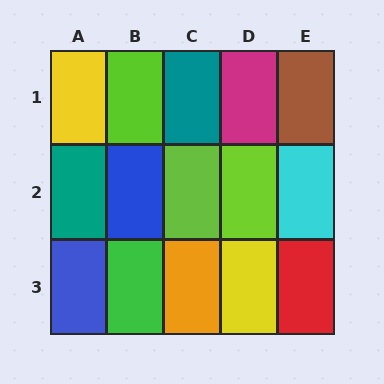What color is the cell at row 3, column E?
Red.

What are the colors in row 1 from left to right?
Yellow, lime, teal, magenta, brown.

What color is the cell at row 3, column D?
Yellow.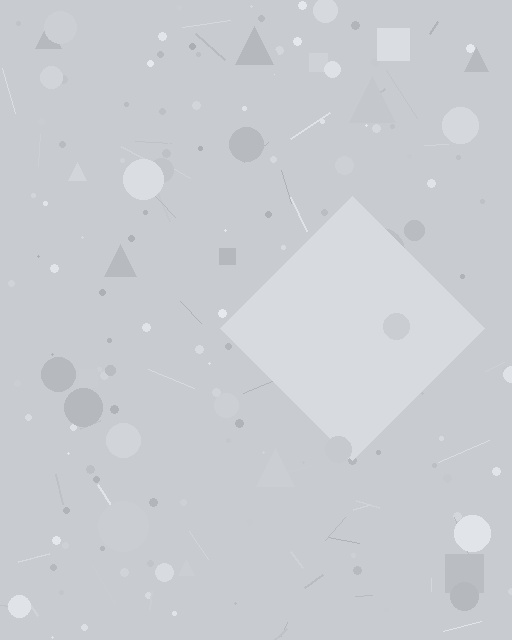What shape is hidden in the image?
A diamond is hidden in the image.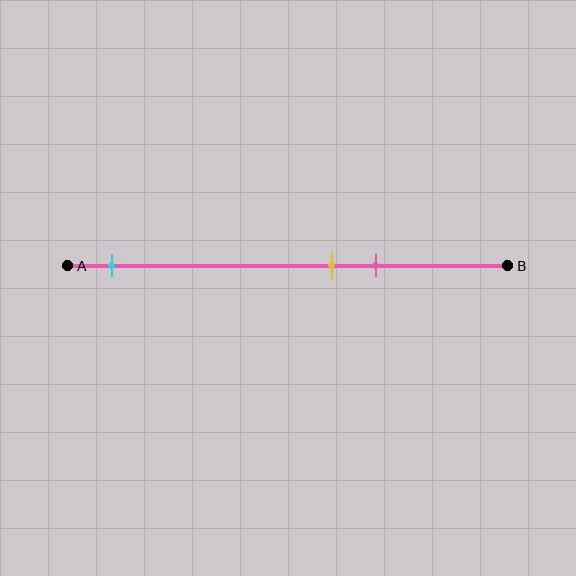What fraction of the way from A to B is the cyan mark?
The cyan mark is approximately 10% (0.1) of the way from A to B.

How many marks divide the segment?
There are 3 marks dividing the segment.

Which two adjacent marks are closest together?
The yellow and pink marks are the closest adjacent pair.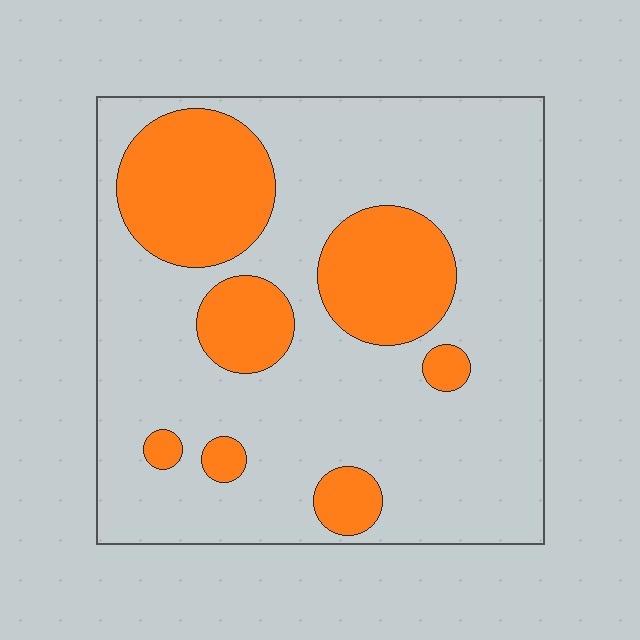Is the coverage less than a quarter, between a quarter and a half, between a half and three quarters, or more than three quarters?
Between a quarter and a half.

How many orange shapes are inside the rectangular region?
7.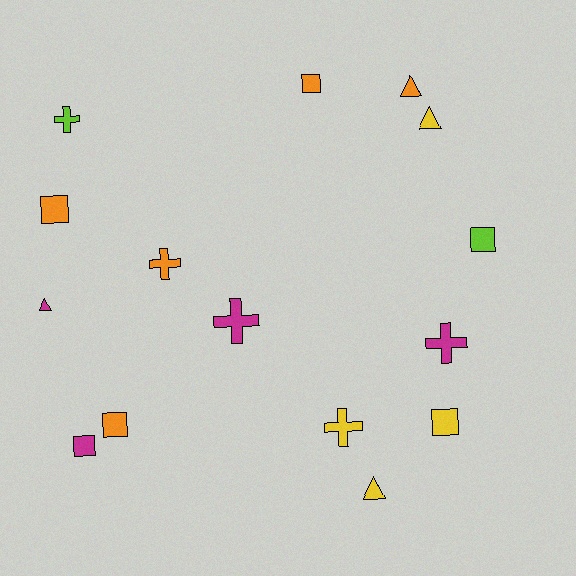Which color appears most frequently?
Orange, with 5 objects.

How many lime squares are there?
There is 1 lime square.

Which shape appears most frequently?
Square, with 6 objects.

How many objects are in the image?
There are 15 objects.